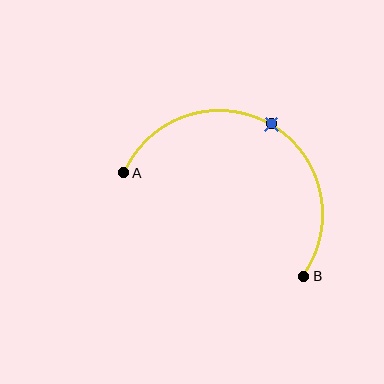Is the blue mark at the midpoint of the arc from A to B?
Yes. The blue mark lies on the arc at equal arc-length from both A and B — it is the arc midpoint.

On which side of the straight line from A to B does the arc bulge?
The arc bulges above the straight line connecting A and B.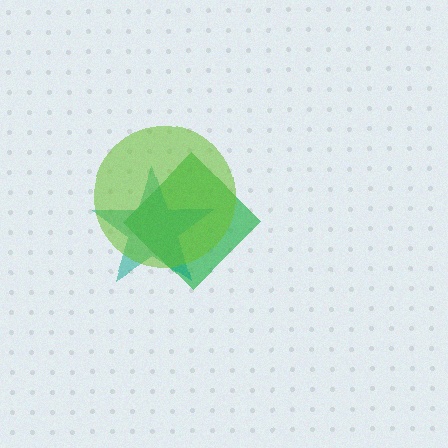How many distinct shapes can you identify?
There are 3 distinct shapes: a green diamond, a teal star, a lime circle.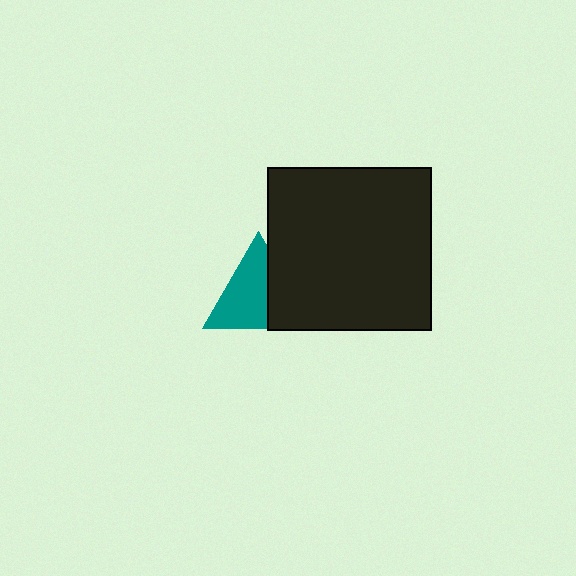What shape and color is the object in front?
The object in front is a black square.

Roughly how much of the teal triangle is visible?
About half of it is visible (roughly 65%).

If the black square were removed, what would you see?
You would see the complete teal triangle.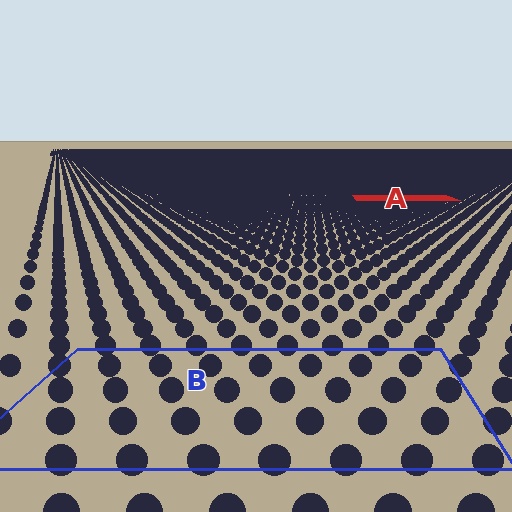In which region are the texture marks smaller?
The texture marks are smaller in region A, because it is farther away.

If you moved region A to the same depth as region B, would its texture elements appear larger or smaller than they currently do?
They would appear larger. At a closer depth, the same texture elements are projected at a bigger on-screen size.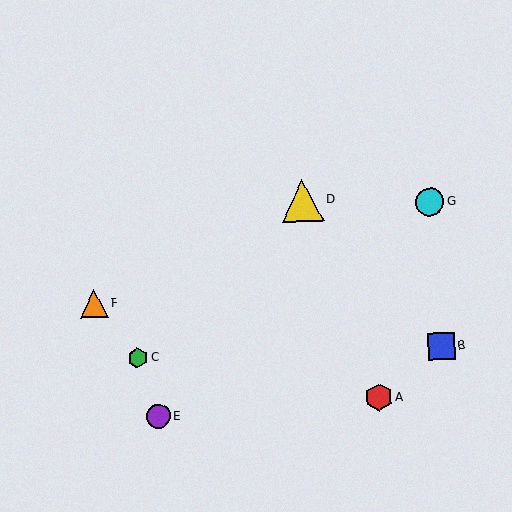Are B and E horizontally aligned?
No, B is at y≈346 and E is at y≈416.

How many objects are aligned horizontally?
2 objects (B, C) are aligned horizontally.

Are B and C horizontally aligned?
Yes, both are at y≈346.